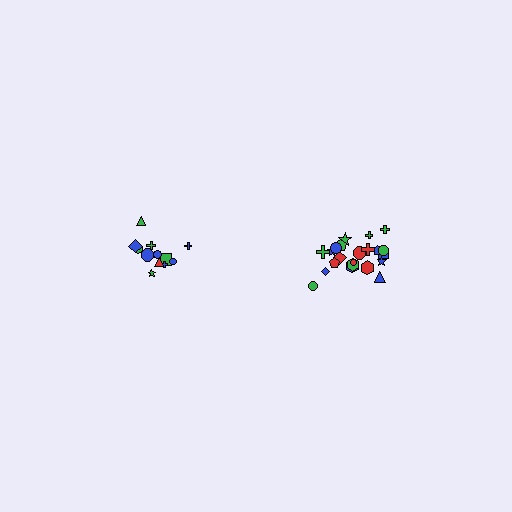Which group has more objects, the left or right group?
The right group.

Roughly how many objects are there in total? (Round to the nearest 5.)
Roughly 35 objects in total.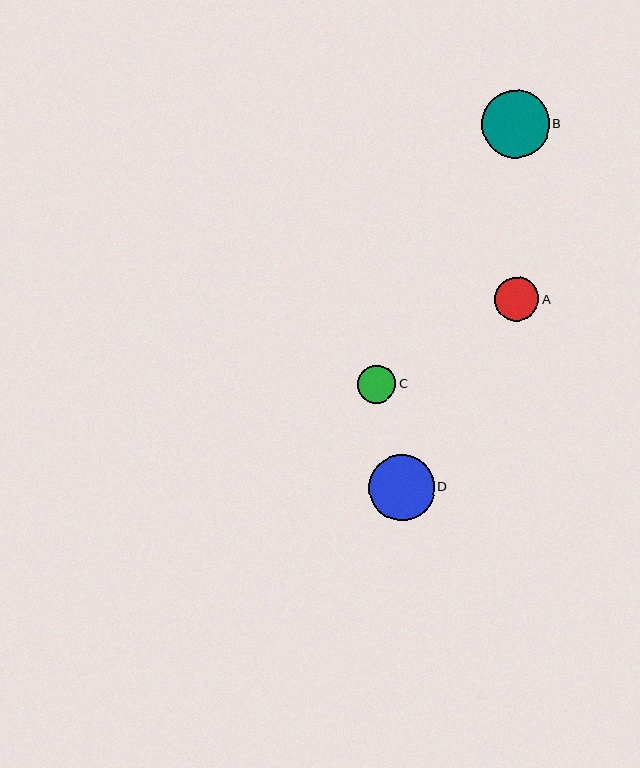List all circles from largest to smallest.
From largest to smallest: B, D, A, C.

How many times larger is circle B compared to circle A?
Circle B is approximately 1.5 times the size of circle A.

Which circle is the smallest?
Circle C is the smallest with a size of approximately 38 pixels.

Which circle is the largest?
Circle B is the largest with a size of approximately 67 pixels.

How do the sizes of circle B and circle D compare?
Circle B and circle D are approximately the same size.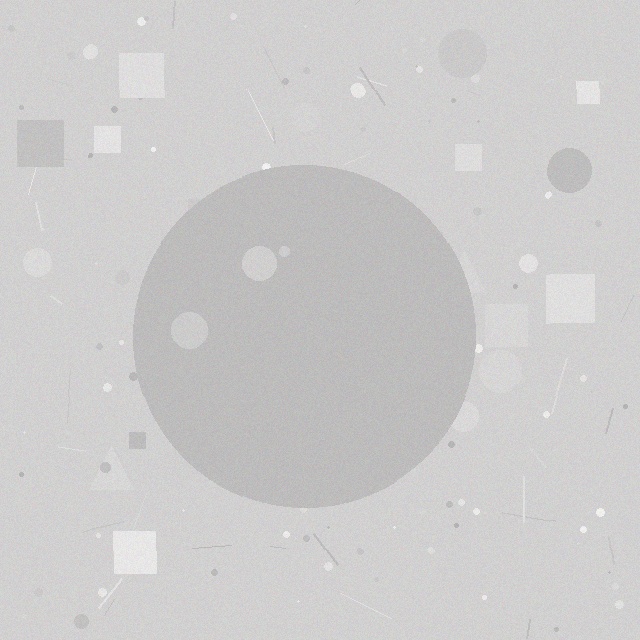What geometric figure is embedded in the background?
A circle is embedded in the background.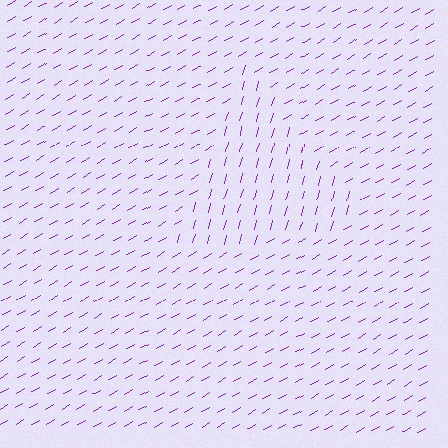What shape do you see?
I see a triangle.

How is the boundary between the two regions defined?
The boundary is defined purely by a change in line orientation (approximately 45 degrees difference). All lines are the same color and thickness.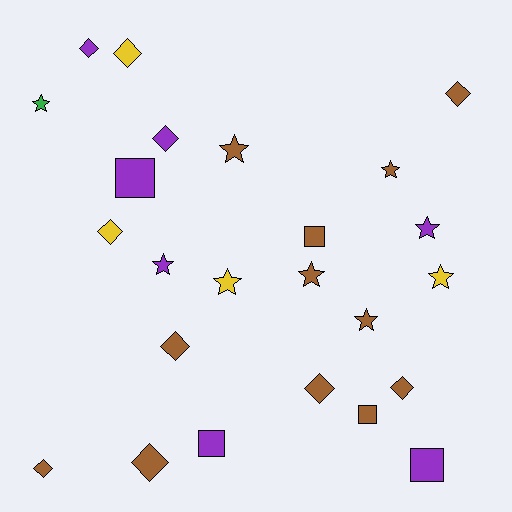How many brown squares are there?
There are 2 brown squares.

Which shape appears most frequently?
Diamond, with 10 objects.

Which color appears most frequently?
Brown, with 12 objects.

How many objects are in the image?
There are 24 objects.